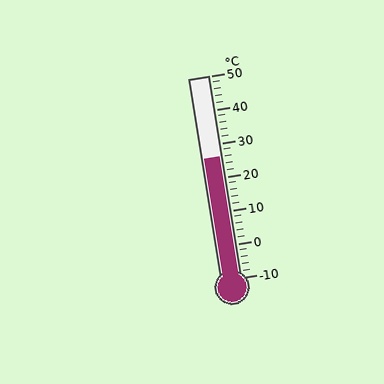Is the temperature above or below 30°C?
The temperature is below 30°C.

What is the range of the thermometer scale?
The thermometer scale ranges from -10°C to 50°C.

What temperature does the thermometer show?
The thermometer shows approximately 26°C.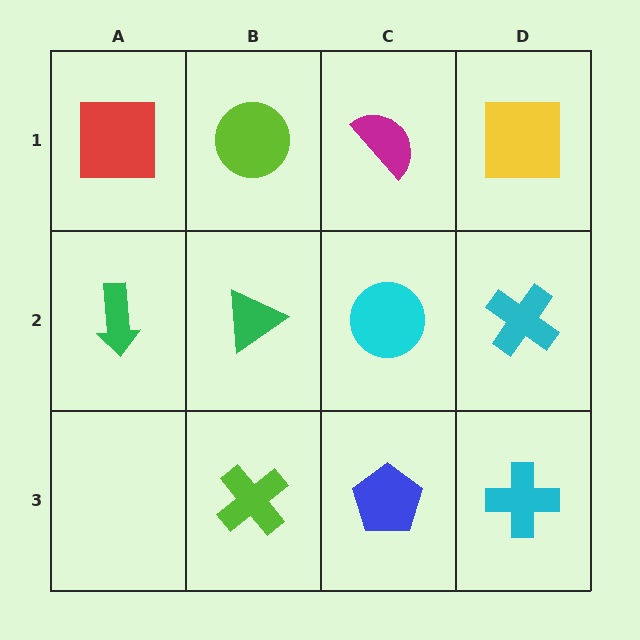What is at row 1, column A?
A red square.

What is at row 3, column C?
A blue pentagon.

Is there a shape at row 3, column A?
No, that cell is empty.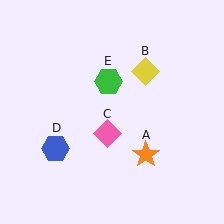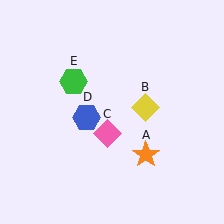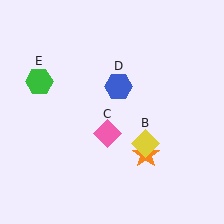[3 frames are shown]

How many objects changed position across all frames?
3 objects changed position: yellow diamond (object B), blue hexagon (object D), green hexagon (object E).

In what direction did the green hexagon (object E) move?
The green hexagon (object E) moved left.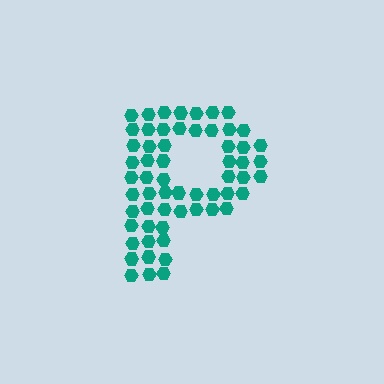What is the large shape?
The large shape is the letter P.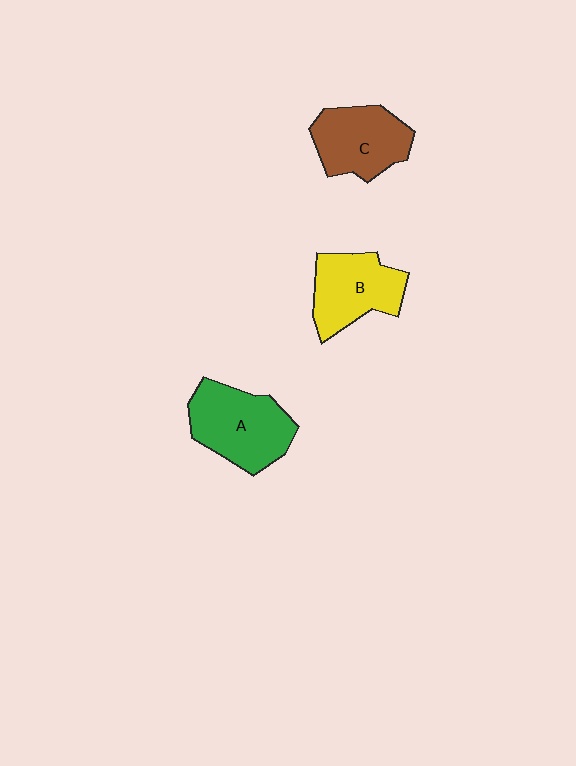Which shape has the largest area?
Shape A (green).